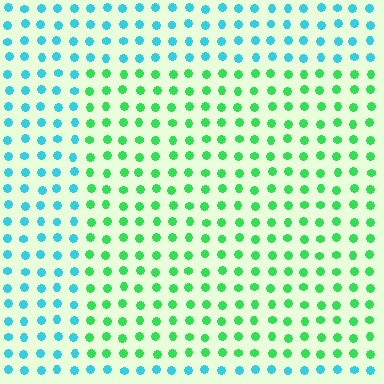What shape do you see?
I see a rectangle.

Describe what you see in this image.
The image is filled with small cyan elements in a uniform arrangement. A rectangle-shaped region is visible where the elements are tinted to a slightly different hue, forming a subtle color boundary.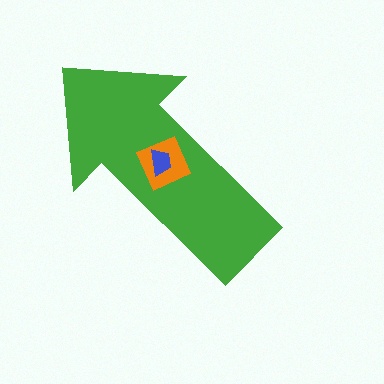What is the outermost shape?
The green arrow.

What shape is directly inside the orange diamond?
The blue trapezoid.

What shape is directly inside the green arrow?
The orange diamond.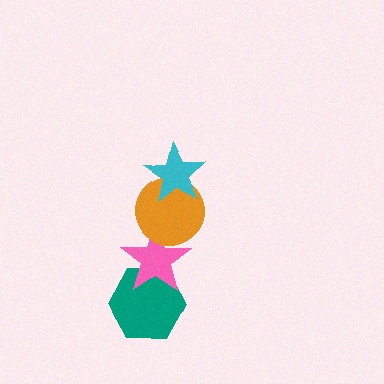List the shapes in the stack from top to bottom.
From top to bottom: the cyan star, the orange circle, the pink star, the teal hexagon.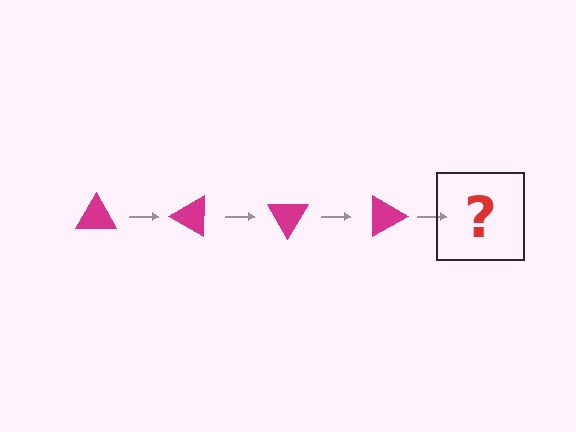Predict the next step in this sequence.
The next step is a magenta triangle rotated 120 degrees.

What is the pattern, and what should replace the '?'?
The pattern is that the triangle rotates 30 degrees each step. The '?' should be a magenta triangle rotated 120 degrees.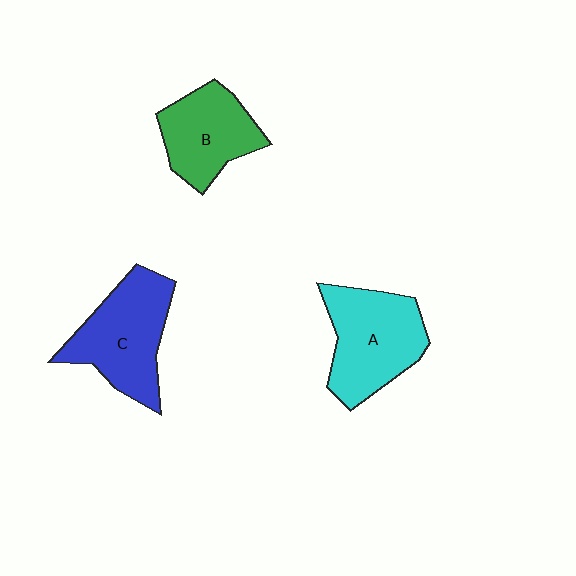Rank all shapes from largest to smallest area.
From largest to smallest: C (blue), A (cyan), B (green).